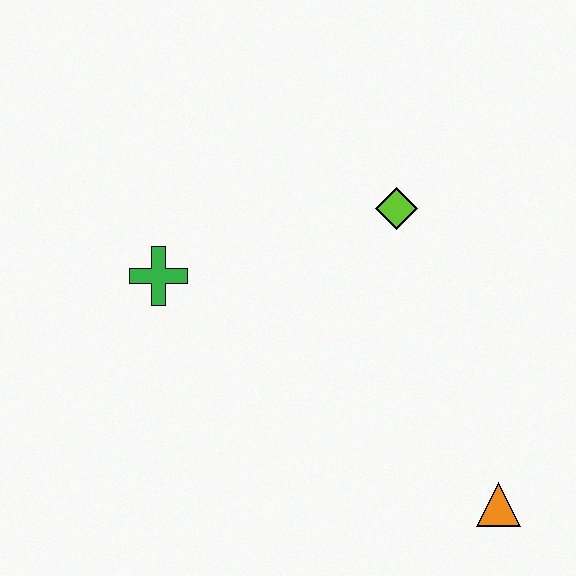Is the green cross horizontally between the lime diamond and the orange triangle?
No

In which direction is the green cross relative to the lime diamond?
The green cross is to the left of the lime diamond.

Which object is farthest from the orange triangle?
The green cross is farthest from the orange triangle.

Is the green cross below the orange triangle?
No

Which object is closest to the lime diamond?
The green cross is closest to the lime diamond.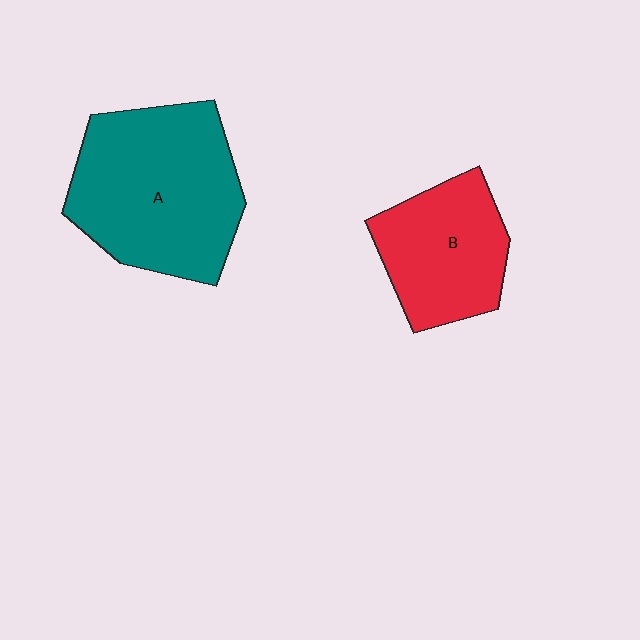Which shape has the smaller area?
Shape B (red).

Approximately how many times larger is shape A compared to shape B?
Approximately 1.6 times.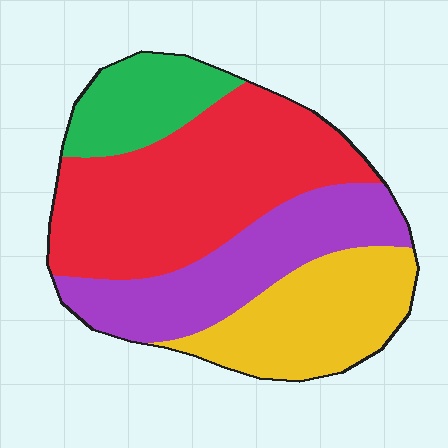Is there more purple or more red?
Red.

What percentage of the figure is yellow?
Yellow takes up about one fifth (1/5) of the figure.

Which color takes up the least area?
Green, at roughly 15%.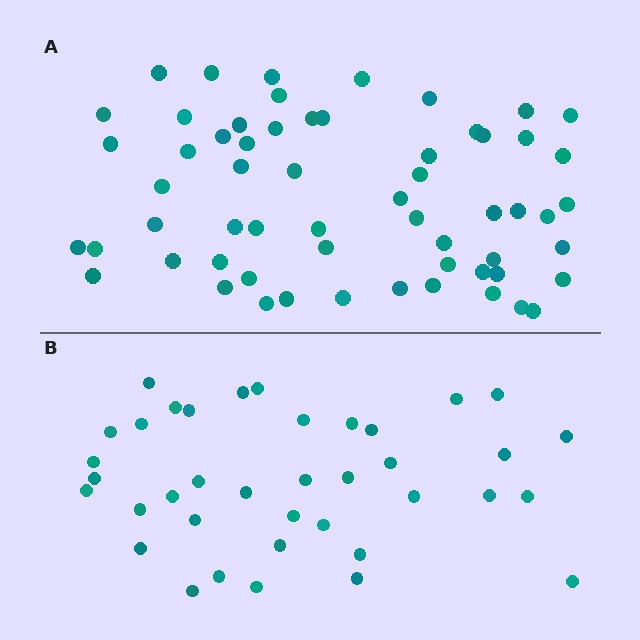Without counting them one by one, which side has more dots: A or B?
Region A (the top region) has more dots.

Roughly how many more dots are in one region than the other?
Region A has approximately 20 more dots than region B.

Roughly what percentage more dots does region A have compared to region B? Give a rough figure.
About 60% more.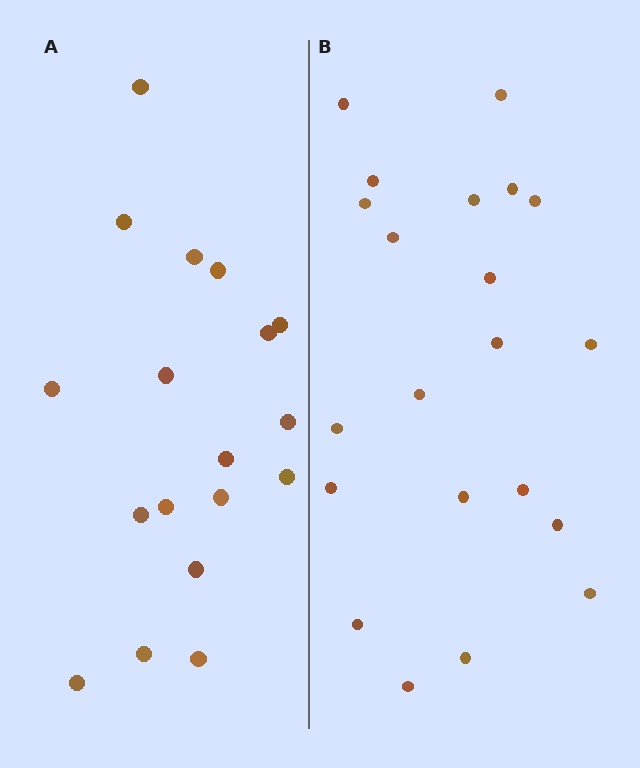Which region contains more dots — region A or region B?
Region B (the right region) has more dots.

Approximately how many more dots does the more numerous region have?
Region B has just a few more — roughly 2 or 3 more dots than region A.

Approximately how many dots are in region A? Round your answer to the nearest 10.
About 20 dots. (The exact count is 18, which rounds to 20.)